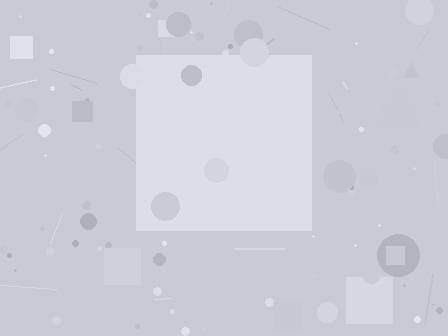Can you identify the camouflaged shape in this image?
The camouflaged shape is a square.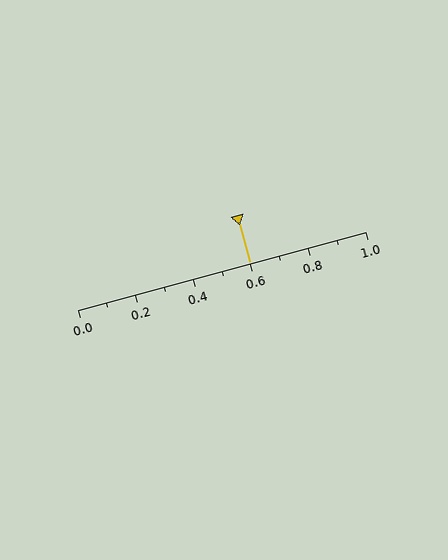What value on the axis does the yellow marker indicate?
The marker indicates approximately 0.6.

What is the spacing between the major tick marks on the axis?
The major ticks are spaced 0.2 apart.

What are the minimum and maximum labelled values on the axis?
The axis runs from 0.0 to 1.0.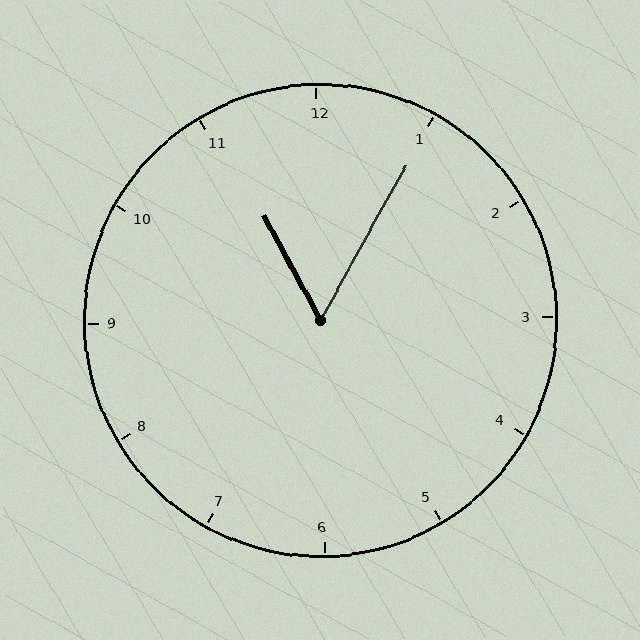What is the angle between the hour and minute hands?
Approximately 58 degrees.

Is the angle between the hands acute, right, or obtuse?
It is acute.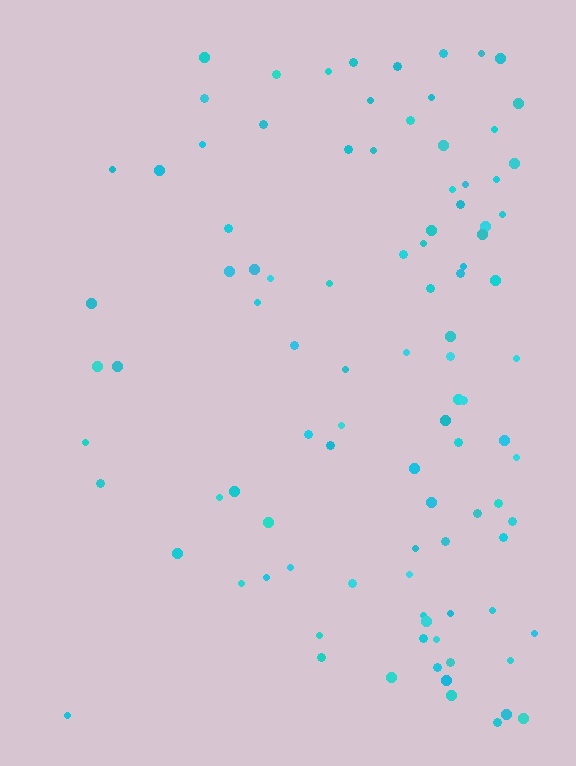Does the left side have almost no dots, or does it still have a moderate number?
Still a moderate number, just noticeably fewer than the right.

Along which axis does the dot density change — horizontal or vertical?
Horizontal.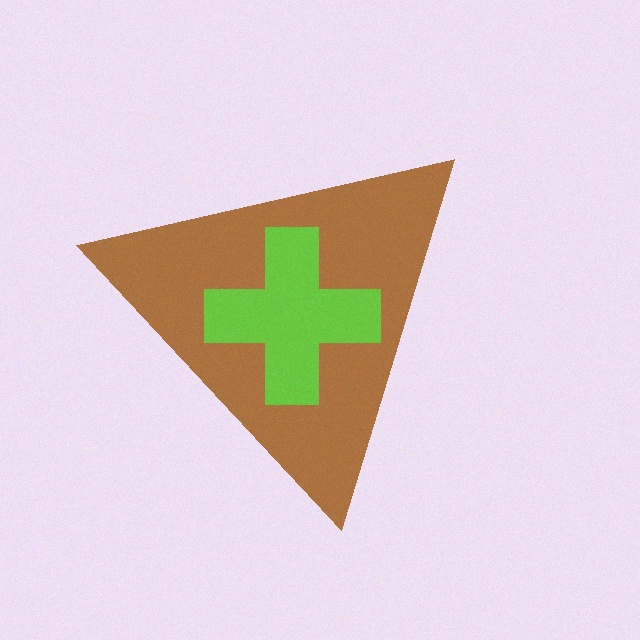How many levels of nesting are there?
2.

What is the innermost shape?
The lime cross.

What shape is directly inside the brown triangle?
The lime cross.